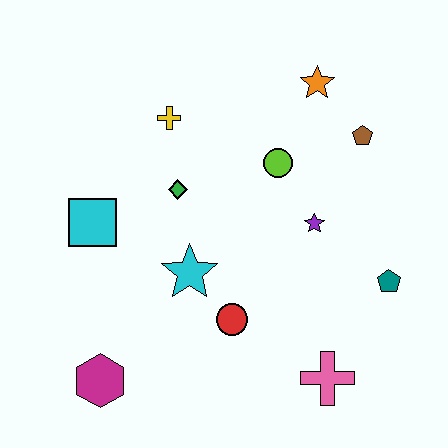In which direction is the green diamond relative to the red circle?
The green diamond is above the red circle.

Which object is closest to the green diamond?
The yellow cross is closest to the green diamond.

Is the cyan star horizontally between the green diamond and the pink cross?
Yes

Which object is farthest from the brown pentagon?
The magenta hexagon is farthest from the brown pentagon.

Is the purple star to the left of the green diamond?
No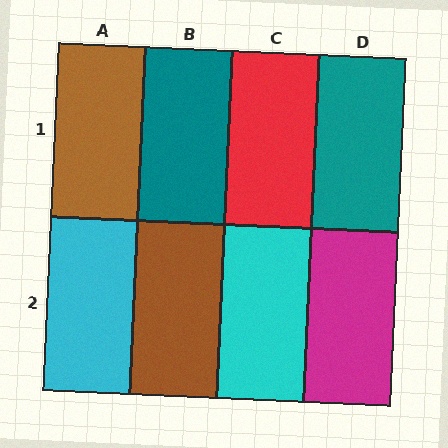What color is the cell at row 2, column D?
Magenta.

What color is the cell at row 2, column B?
Brown.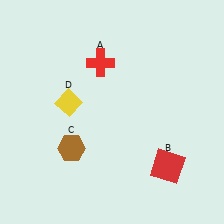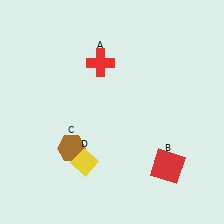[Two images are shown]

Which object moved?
The yellow diamond (D) moved down.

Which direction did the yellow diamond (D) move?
The yellow diamond (D) moved down.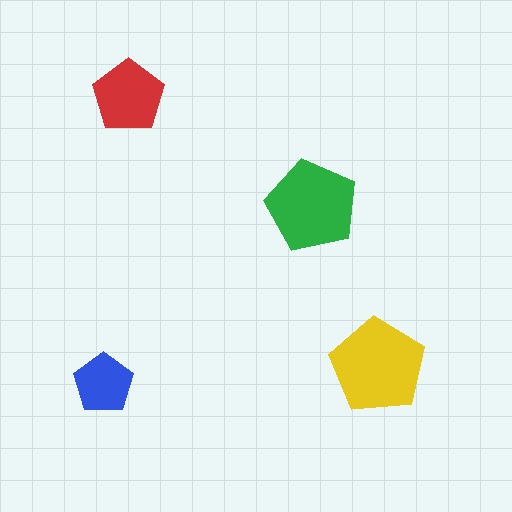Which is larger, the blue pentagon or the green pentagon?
The green one.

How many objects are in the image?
There are 4 objects in the image.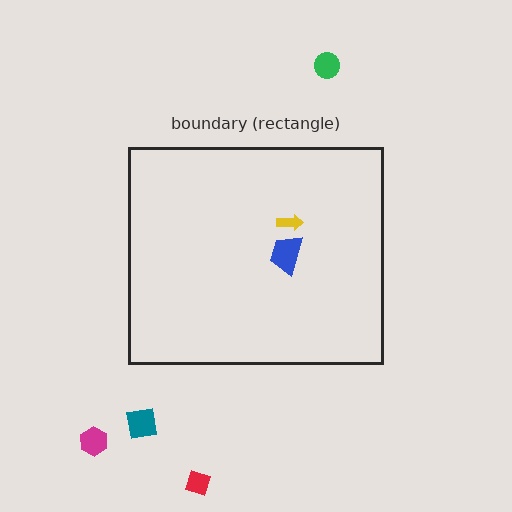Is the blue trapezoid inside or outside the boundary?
Inside.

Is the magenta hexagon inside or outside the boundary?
Outside.